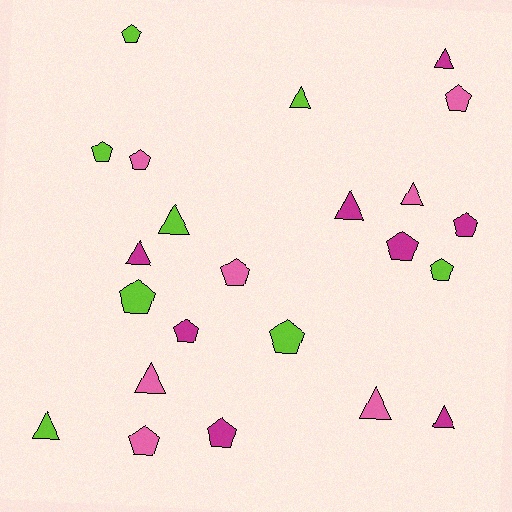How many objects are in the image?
There are 23 objects.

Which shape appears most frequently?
Pentagon, with 13 objects.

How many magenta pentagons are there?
There are 4 magenta pentagons.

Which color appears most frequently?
Lime, with 8 objects.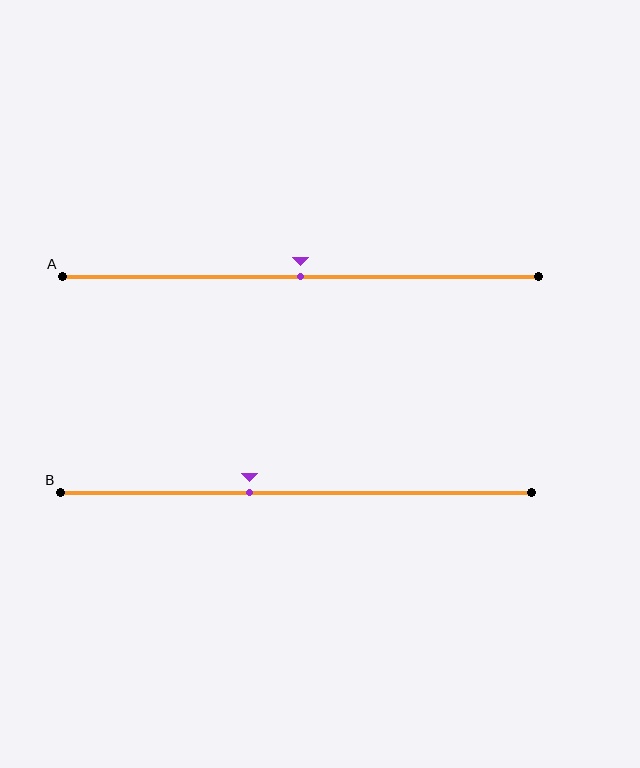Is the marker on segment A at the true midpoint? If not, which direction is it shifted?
Yes, the marker on segment A is at the true midpoint.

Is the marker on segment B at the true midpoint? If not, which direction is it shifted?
No, the marker on segment B is shifted to the left by about 10% of the segment length.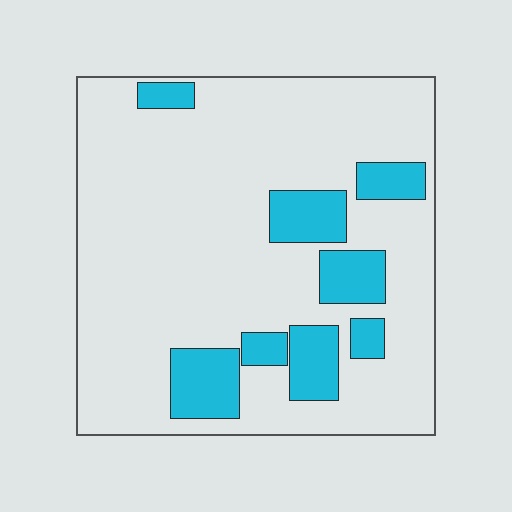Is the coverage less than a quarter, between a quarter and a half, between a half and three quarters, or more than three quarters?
Less than a quarter.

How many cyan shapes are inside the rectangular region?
8.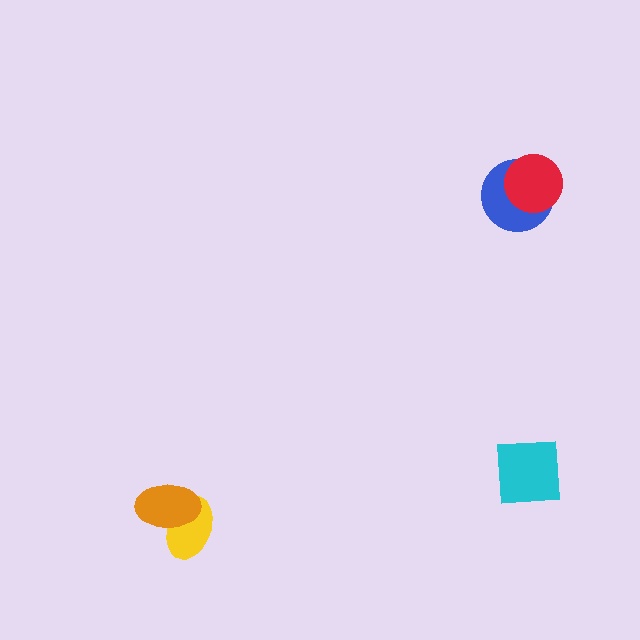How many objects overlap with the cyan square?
0 objects overlap with the cyan square.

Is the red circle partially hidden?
No, no other shape covers it.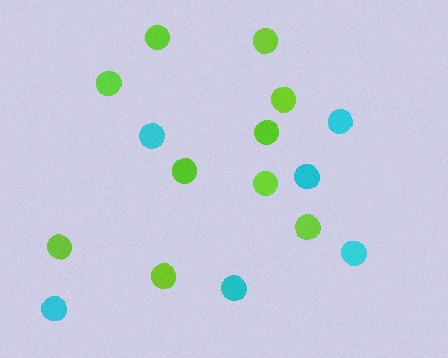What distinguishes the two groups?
There are 2 groups: one group of lime circles (10) and one group of cyan circles (6).